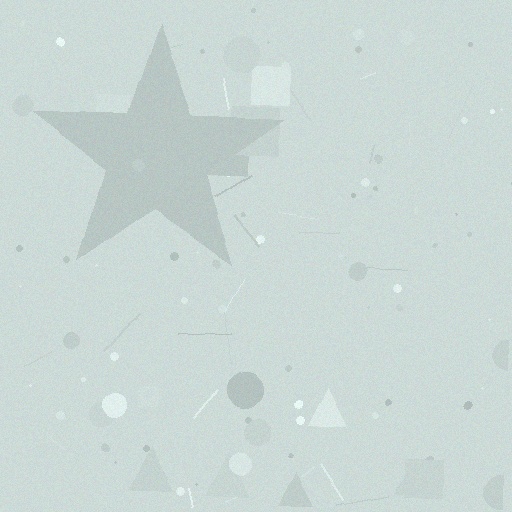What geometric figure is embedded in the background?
A star is embedded in the background.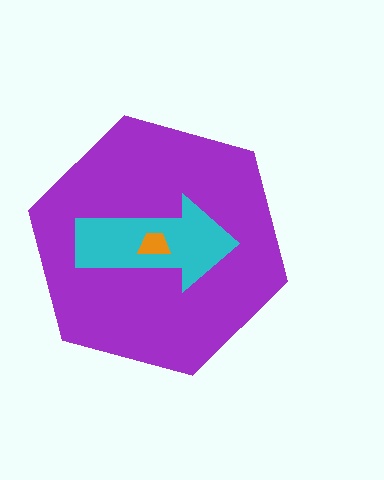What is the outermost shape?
The purple hexagon.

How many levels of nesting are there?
3.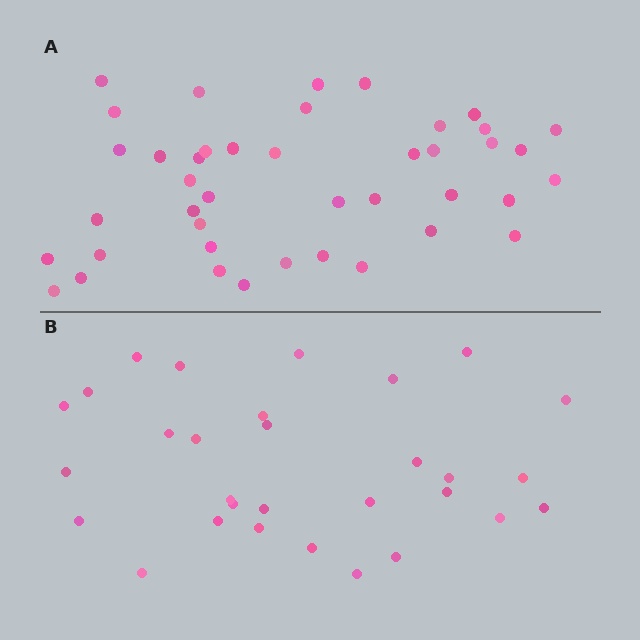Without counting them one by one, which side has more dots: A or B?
Region A (the top region) has more dots.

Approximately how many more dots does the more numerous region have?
Region A has roughly 12 or so more dots than region B.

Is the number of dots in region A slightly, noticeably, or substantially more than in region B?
Region A has noticeably more, but not dramatically so. The ratio is roughly 1.4 to 1.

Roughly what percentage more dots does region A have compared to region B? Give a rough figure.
About 40% more.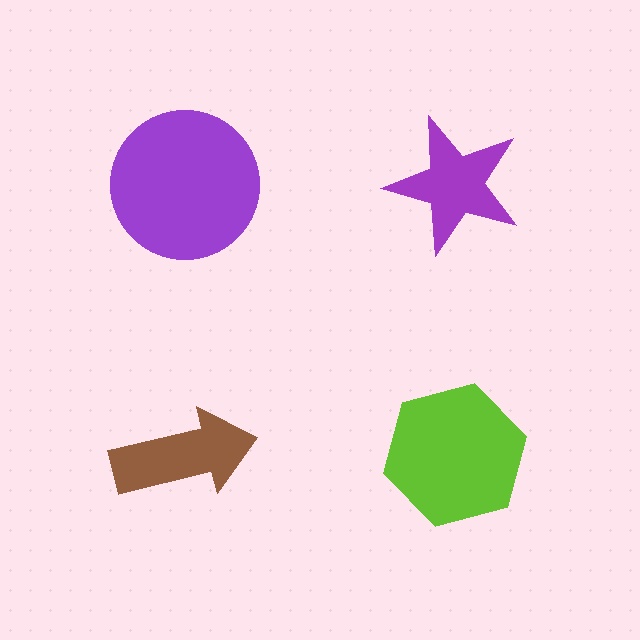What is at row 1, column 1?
A purple circle.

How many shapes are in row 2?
2 shapes.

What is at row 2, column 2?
A lime hexagon.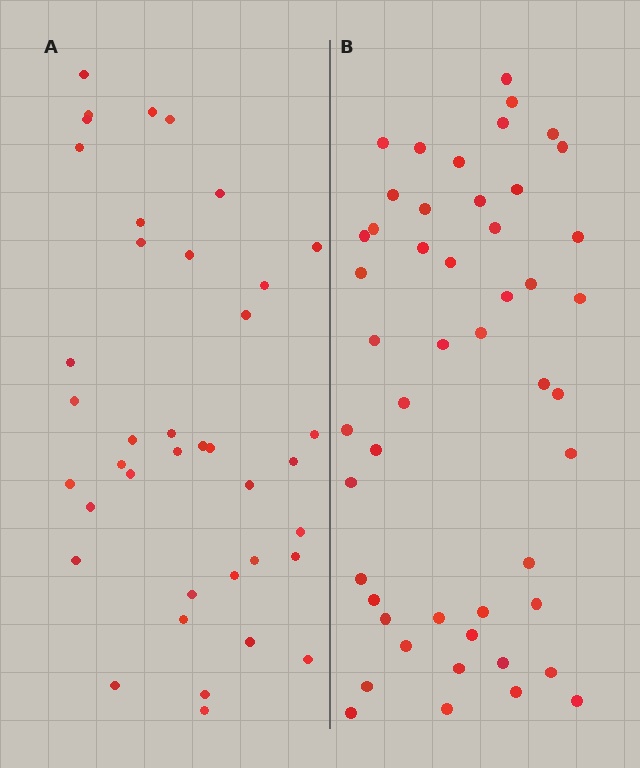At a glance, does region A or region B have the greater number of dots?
Region B (the right region) has more dots.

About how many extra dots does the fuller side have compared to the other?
Region B has roughly 10 or so more dots than region A.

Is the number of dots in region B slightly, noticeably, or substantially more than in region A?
Region B has noticeably more, but not dramatically so. The ratio is roughly 1.3 to 1.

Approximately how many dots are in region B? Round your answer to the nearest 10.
About 50 dots. (The exact count is 49, which rounds to 50.)